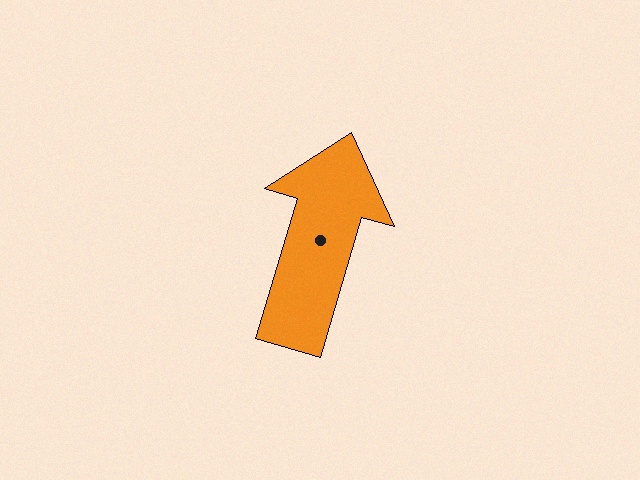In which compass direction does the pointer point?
North.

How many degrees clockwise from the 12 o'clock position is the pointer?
Approximately 16 degrees.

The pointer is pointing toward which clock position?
Roughly 1 o'clock.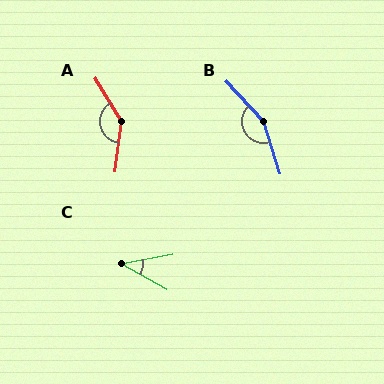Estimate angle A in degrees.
Approximately 141 degrees.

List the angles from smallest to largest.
C (41°), A (141°), B (155°).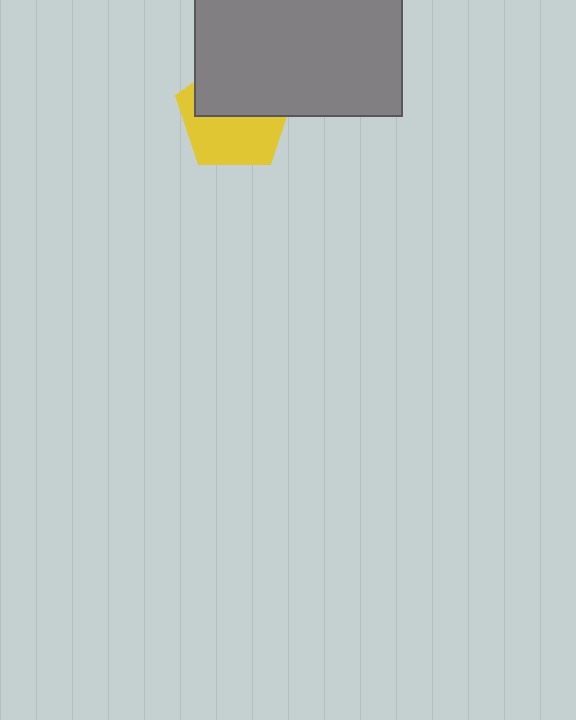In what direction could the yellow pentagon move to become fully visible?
The yellow pentagon could move down. That would shift it out from behind the gray rectangle entirely.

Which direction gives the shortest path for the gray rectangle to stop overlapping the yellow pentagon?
Moving up gives the shortest separation.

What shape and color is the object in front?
The object in front is a gray rectangle.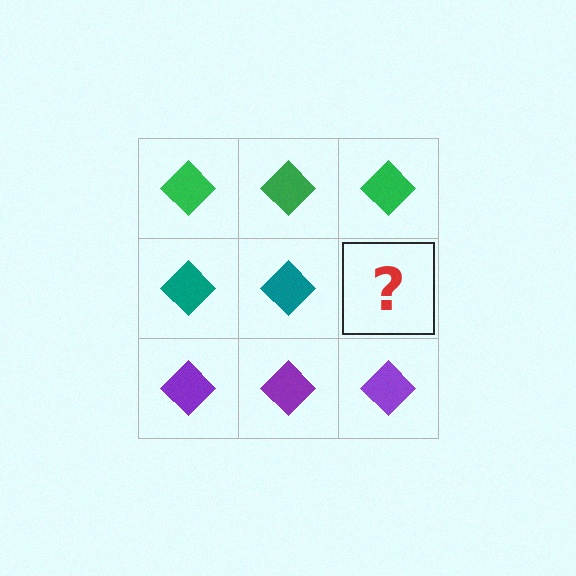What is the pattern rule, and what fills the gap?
The rule is that each row has a consistent color. The gap should be filled with a teal diamond.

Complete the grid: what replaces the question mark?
The question mark should be replaced with a teal diamond.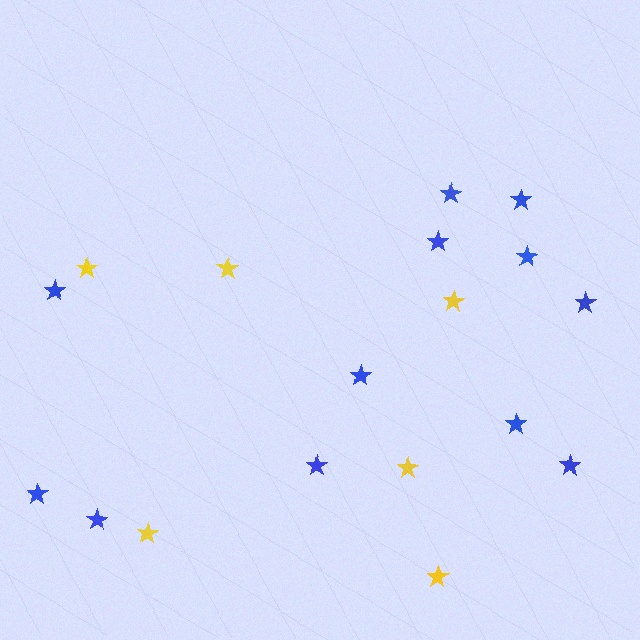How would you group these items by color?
There are 2 groups: one group of blue stars (12) and one group of yellow stars (6).